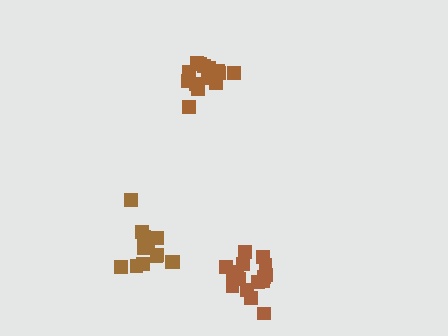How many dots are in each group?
Group 1: 15 dots, Group 2: 13 dots, Group 3: 16 dots (44 total).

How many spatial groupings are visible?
There are 3 spatial groupings.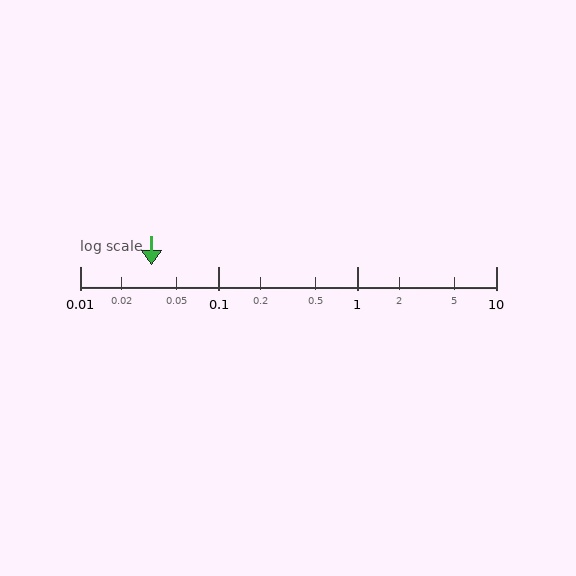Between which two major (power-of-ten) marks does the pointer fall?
The pointer is between 0.01 and 0.1.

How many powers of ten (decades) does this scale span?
The scale spans 3 decades, from 0.01 to 10.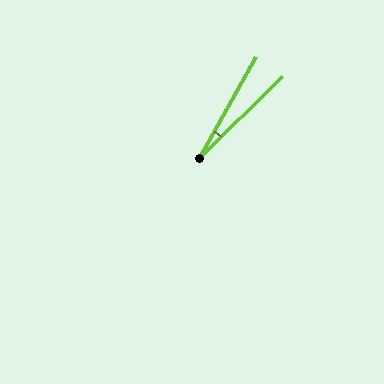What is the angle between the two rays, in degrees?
Approximately 16 degrees.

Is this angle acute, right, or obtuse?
It is acute.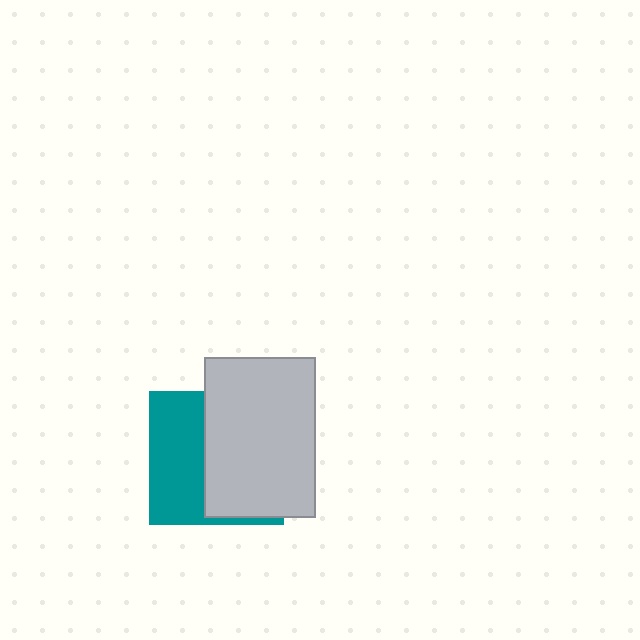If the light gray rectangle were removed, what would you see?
You would see the complete teal square.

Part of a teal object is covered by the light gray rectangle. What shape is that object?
It is a square.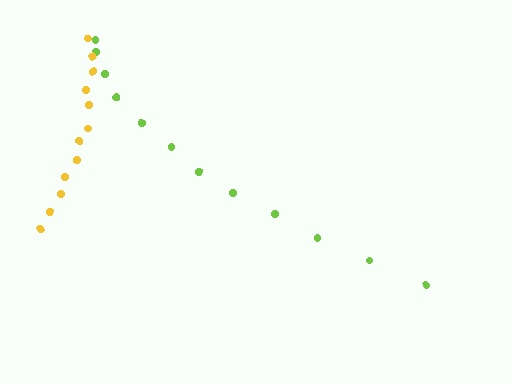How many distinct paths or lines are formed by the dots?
There are 2 distinct paths.